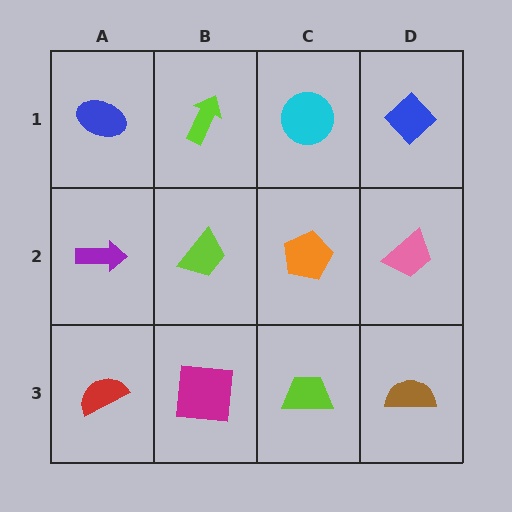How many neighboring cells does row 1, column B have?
3.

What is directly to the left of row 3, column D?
A lime trapezoid.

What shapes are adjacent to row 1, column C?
An orange pentagon (row 2, column C), a lime arrow (row 1, column B), a blue diamond (row 1, column D).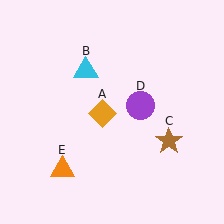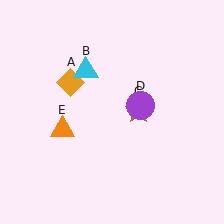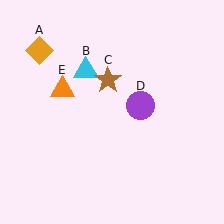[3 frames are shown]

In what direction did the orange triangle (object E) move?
The orange triangle (object E) moved up.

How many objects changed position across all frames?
3 objects changed position: orange diamond (object A), brown star (object C), orange triangle (object E).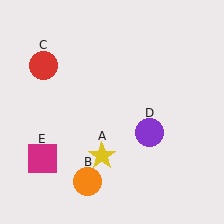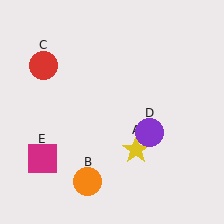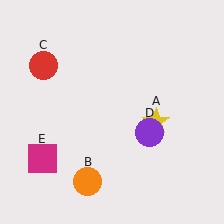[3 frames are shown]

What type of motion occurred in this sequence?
The yellow star (object A) rotated counterclockwise around the center of the scene.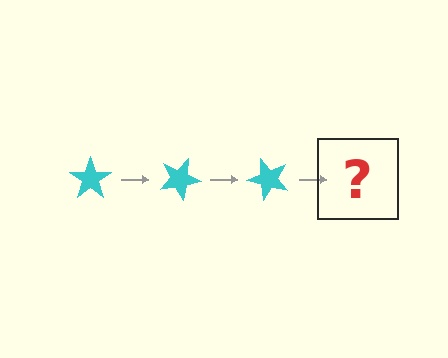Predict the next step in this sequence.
The next step is a cyan star rotated 75 degrees.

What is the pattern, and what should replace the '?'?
The pattern is that the star rotates 25 degrees each step. The '?' should be a cyan star rotated 75 degrees.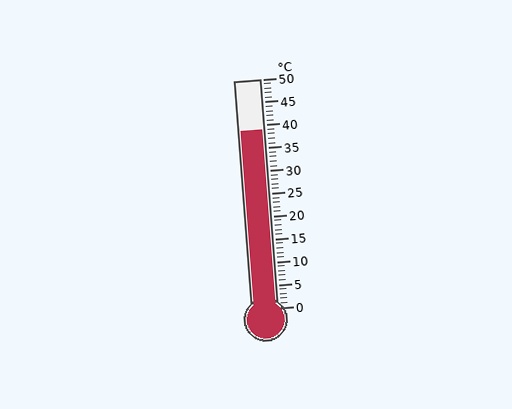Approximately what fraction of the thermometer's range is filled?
The thermometer is filled to approximately 80% of its range.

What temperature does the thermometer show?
The thermometer shows approximately 39°C.